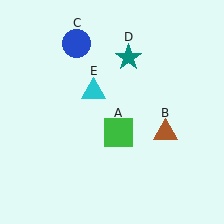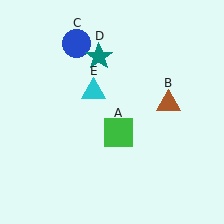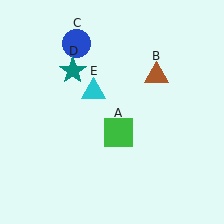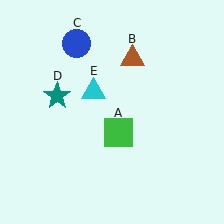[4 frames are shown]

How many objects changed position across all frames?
2 objects changed position: brown triangle (object B), teal star (object D).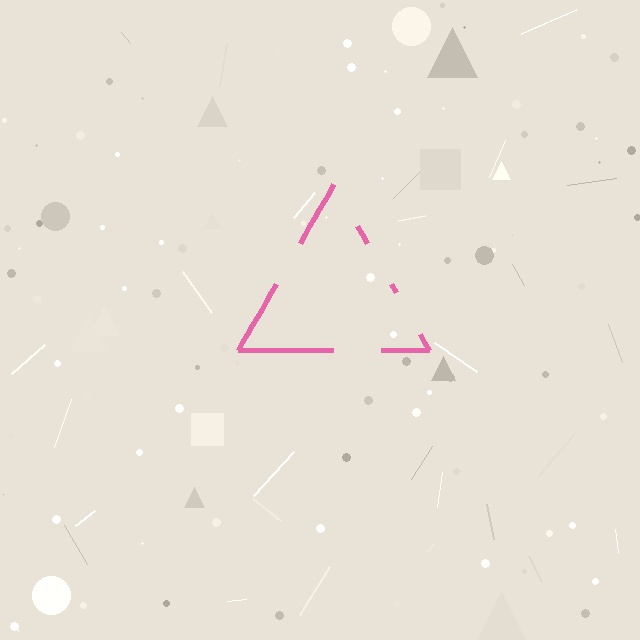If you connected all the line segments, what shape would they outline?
They would outline a triangle.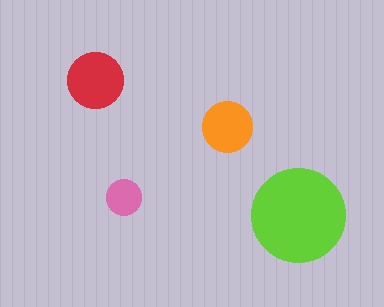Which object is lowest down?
The lime circle is bottommost.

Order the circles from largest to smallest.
the lime one, the red one, the orange one, the pink one.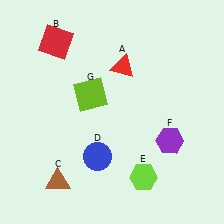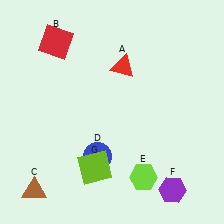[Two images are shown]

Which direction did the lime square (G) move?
The lime square (G) moved down.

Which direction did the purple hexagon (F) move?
The purple hexagon (F) moved down.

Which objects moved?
The objects that moved are: the brown triangle (C), the purple hexagon (F), the lime square (G).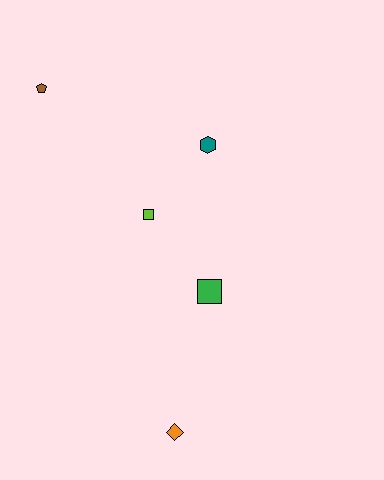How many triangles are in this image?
There are no triangles.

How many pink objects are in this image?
There are no pink objects.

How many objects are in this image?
There are 5 objects.